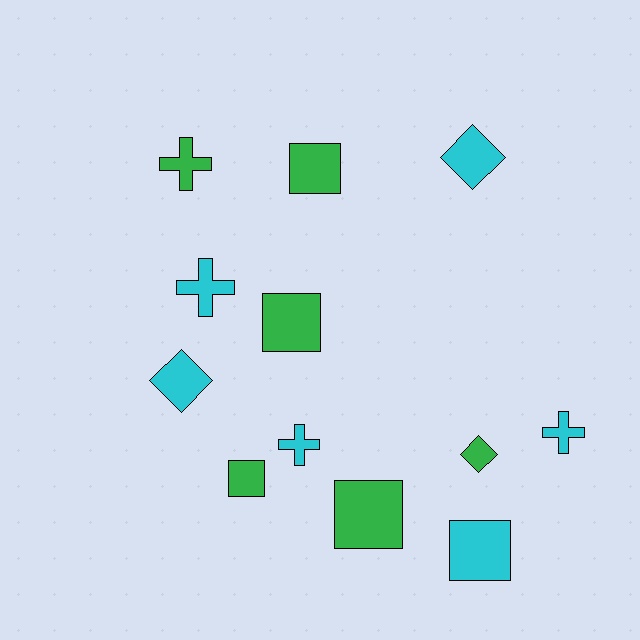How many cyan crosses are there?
There are 3 cyan crosses.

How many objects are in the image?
There are 12 objects.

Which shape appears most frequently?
Square, with 5 objects.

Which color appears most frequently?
Cyan, with 6 objects.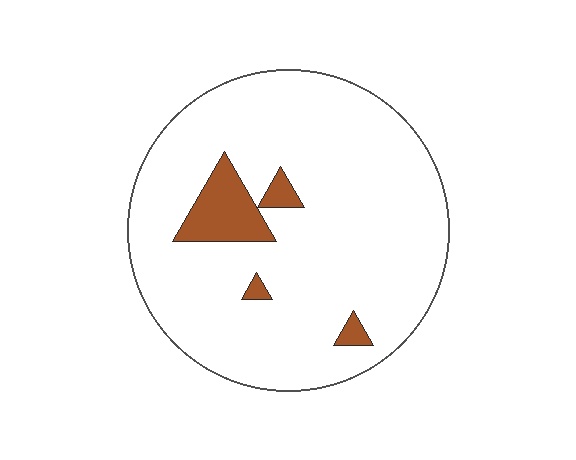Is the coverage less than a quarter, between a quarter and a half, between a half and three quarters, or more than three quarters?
Less than a quarter.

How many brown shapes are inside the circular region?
4.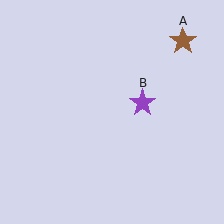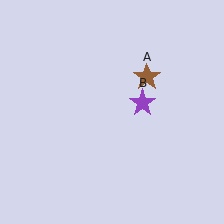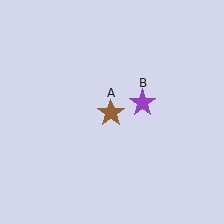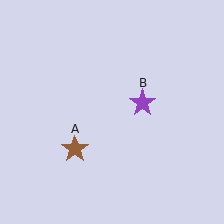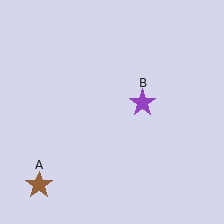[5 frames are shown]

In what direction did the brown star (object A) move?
The brown star (object A) moved down and to the left.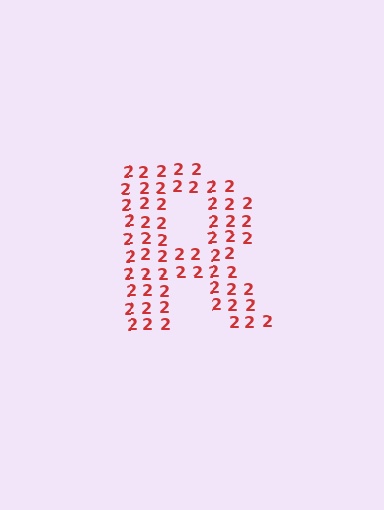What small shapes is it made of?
It is made of small digit 2's.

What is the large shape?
The large shape is the letter R.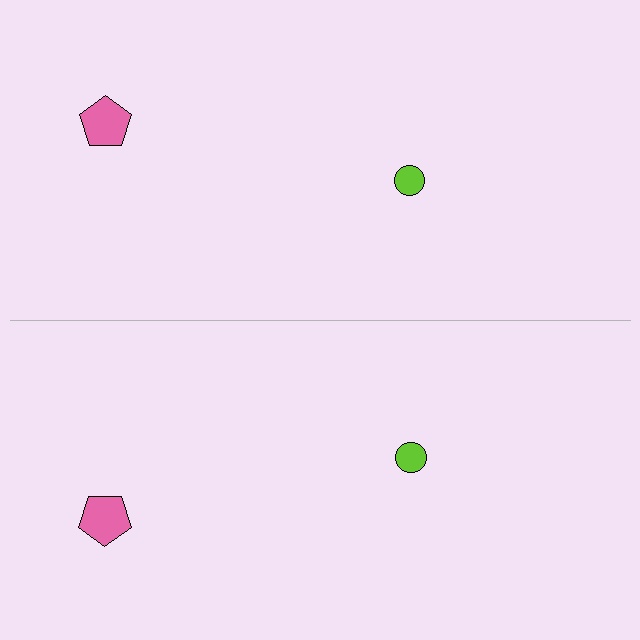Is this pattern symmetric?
Yes, this pattern has bilateral (reflection) symmetry.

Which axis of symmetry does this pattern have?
The pattern has a horizontal axis of symmetry running through the center of the image.